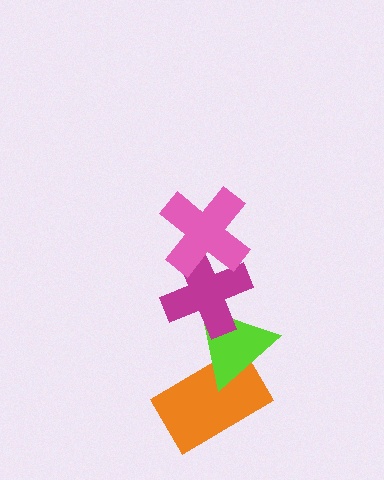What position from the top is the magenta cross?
The magenta cross is 2nd from the top.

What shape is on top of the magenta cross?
The pink cross is on top of the magenta cross.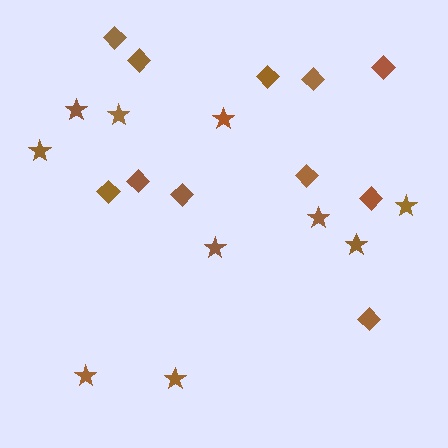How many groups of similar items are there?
There are 2 groups: one group of stars (10) and one group of diamonds (11).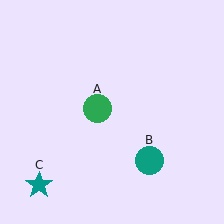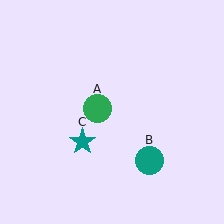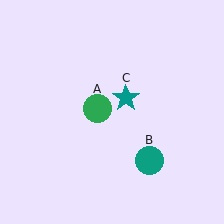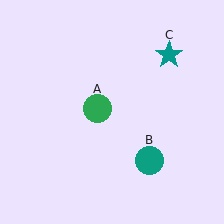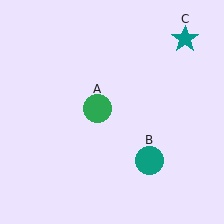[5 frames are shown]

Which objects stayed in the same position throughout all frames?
Green circle (object A) and teal circle (object B) remained stationary.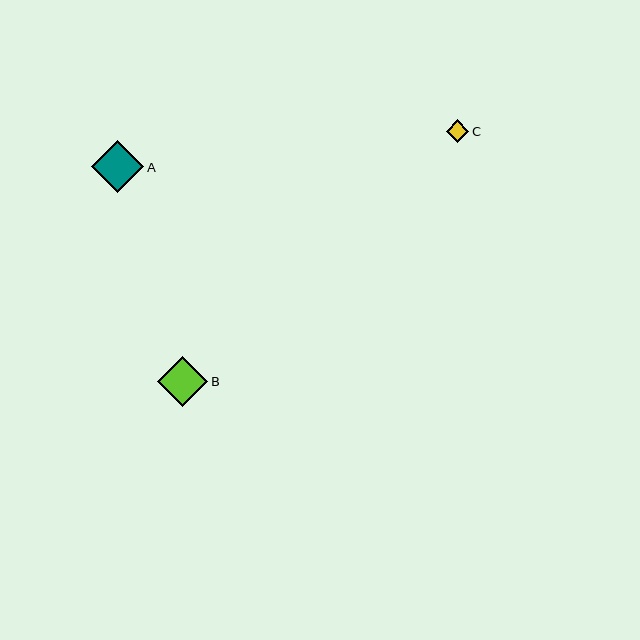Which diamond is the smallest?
Diamond C is the smallest with a size of approximately 23 pixels.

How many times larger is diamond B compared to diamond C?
Diamond B is approximately 2.2 times the size of diamond C.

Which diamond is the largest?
Diamond A is the largest with a size of approximately 52 pixels.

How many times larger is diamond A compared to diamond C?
Diamond A is approximately 2.3 times the size of diamond C.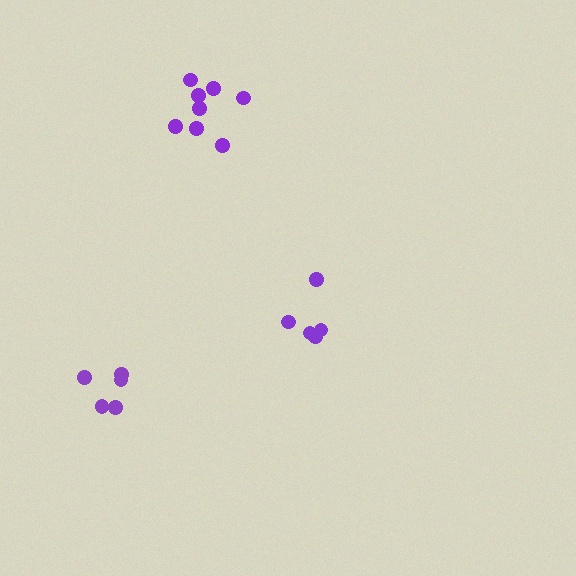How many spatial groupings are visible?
There are 3 spatial groupings.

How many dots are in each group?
Group 1: 5 dots, Group 2: 8 dots, Group 3: 5 dots (18 total).